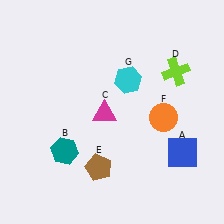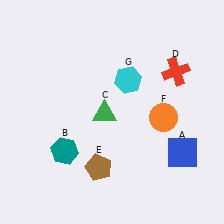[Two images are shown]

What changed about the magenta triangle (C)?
In Image 1, C is magenta. In Image 2, it changed to green.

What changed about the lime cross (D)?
In Image 1, D is lime. In Image 2, it changed to red.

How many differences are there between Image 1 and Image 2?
There are 2 differences between the two images.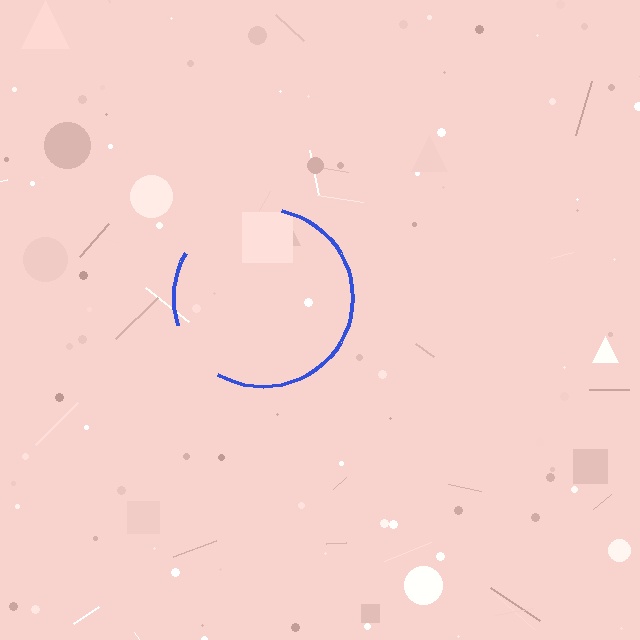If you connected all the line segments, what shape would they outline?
They would outline a circle.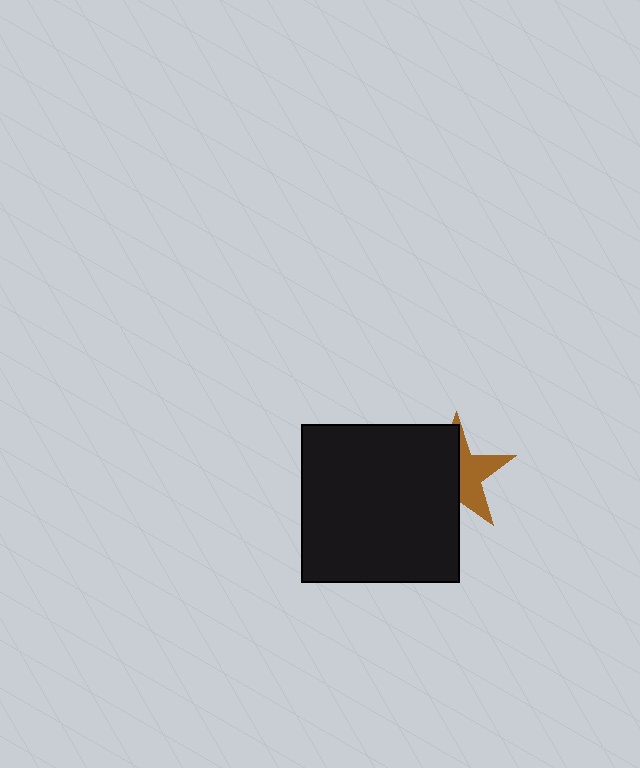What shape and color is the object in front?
The object in front is a black square.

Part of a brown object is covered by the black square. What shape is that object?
It is a star.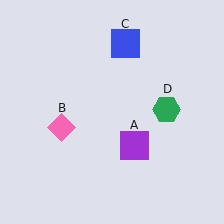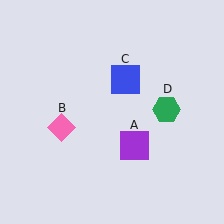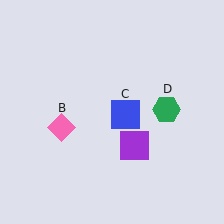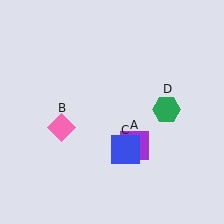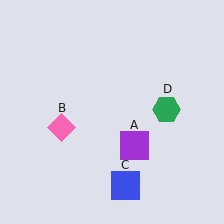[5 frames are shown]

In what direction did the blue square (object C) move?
The blue square (object C) moved down.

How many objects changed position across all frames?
1 object changed position: blue square (object C).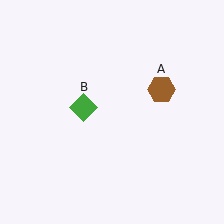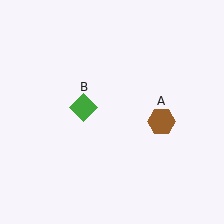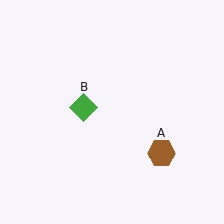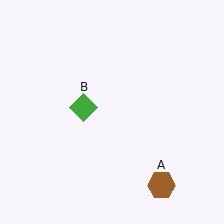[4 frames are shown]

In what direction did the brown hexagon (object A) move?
The brown hexagon (object A) moved down.